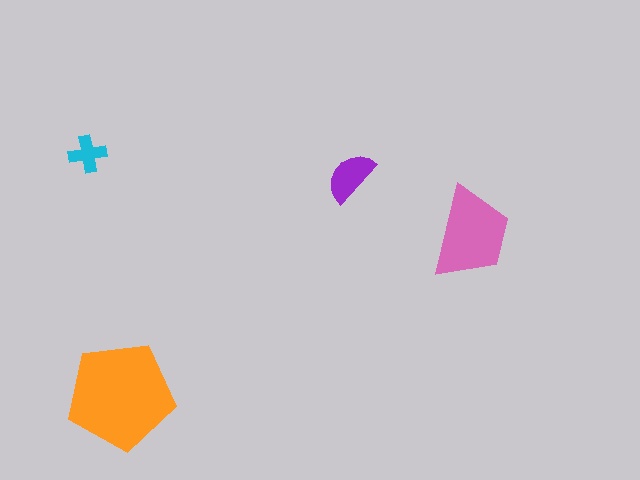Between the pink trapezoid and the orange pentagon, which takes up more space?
The orange pentagon.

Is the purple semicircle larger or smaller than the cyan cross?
Larger.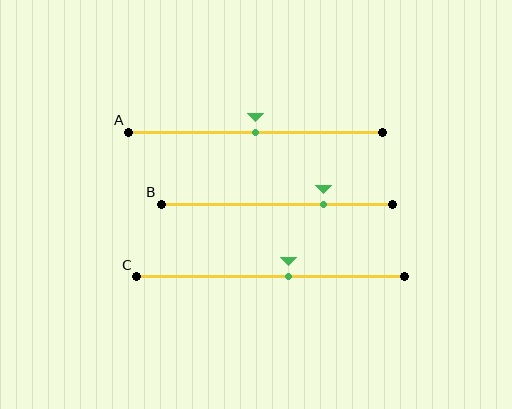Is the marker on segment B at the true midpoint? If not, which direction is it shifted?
No, the marker on segment B is shifted to the right by about 20% of the segment length.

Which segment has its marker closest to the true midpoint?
Segment A has its marker closest to the true midpoint.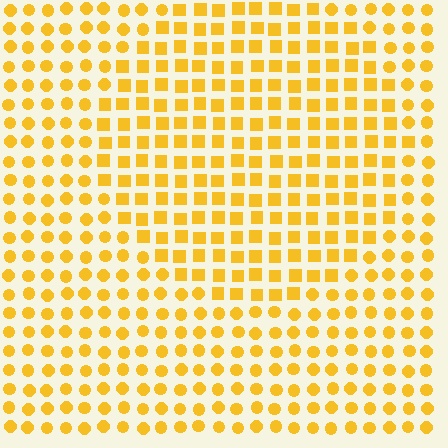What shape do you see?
I see a circle.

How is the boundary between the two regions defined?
The boundary is defined by a change in element shape: squares inside vs. circles outside. All elements share the same color and spacing.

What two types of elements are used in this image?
The image uses squares inside the circle region and circles outside it.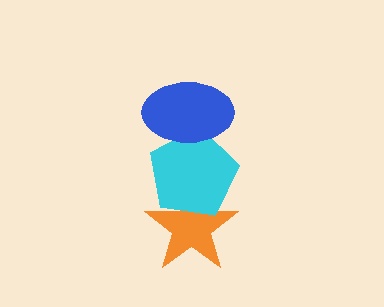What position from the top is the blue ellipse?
The blue ellipse is 1st from the top.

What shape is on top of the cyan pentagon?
The blue ellipse is on top of the cyan pentagon.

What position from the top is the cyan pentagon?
The cyan pentagon is 2nd from the top.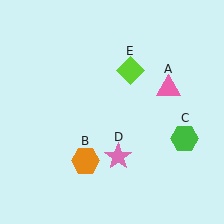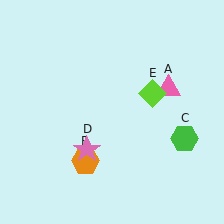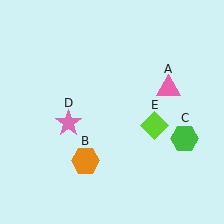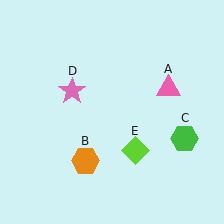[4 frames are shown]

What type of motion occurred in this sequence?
The pink star (object D), lime diamond (object E) rotated clockwise around the center of the scene.